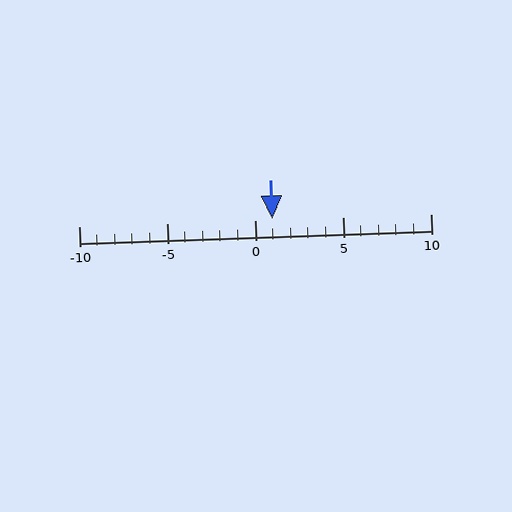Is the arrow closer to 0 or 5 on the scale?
The arrow is closer to 0.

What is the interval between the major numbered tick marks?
The major tick marks are spaced 5 units apart.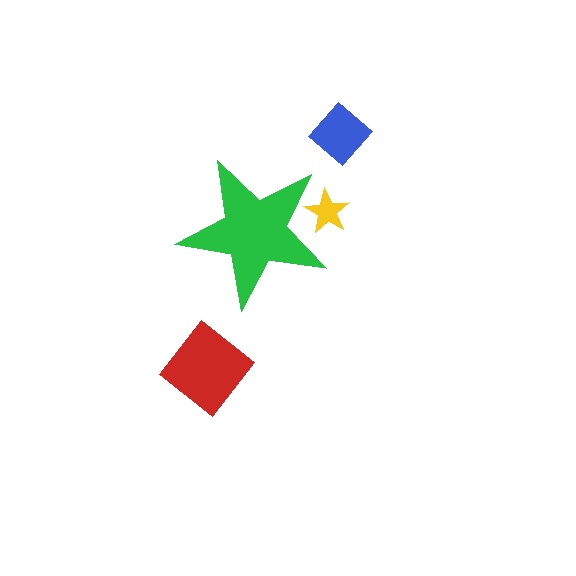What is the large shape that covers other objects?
A green star.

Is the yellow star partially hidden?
Yes, the yellow star is partially hidden behind the green star.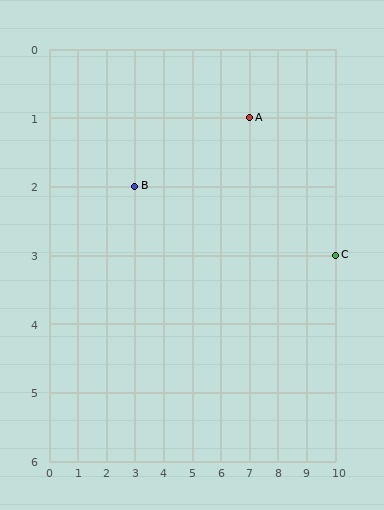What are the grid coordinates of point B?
Point B is at grid coordinates (3, 2).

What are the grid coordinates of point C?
Point C is at grid coordinates (10, 3).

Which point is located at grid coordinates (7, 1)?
Point A is at (7, 1).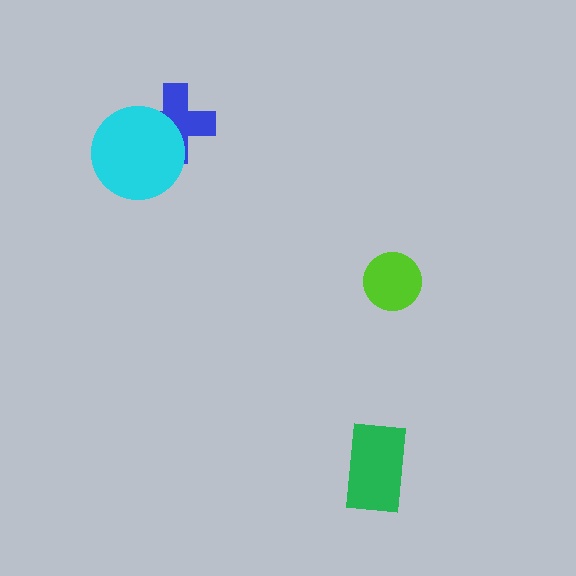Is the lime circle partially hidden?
No, no other shape covers it.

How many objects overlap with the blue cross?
1 object overlaps with the blue cross.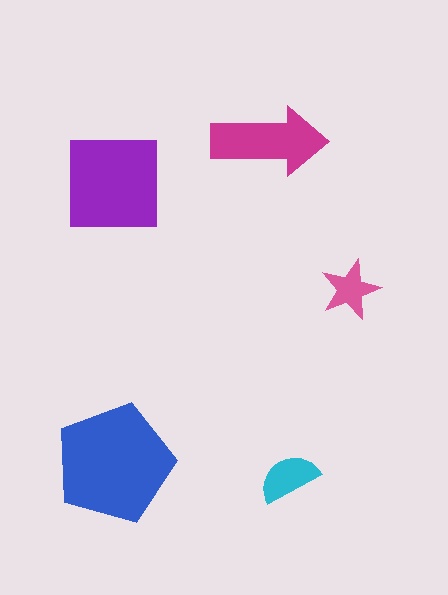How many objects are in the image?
There are 5 objects in the image.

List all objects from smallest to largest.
The pink star, the cyan semicircle, the magenta arrow, the purple square, the blue pentagon.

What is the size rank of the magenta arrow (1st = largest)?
3rd.